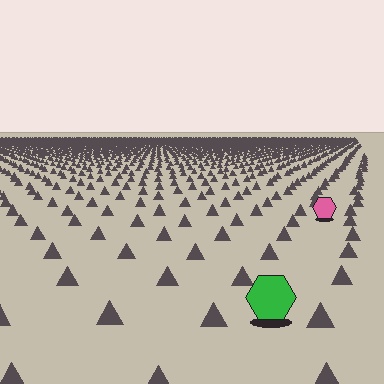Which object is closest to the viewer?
The green hexagon is closest. The texture marks near it are larger and more spread out.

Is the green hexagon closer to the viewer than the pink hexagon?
Yes. The green hexagon is closer — you can tell from the texture gradient: the ground texture is coarser near it.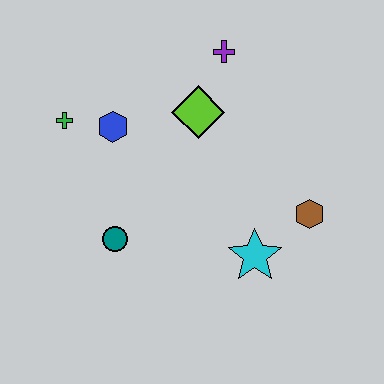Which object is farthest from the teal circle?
The purple cross is farthest from the teal circle.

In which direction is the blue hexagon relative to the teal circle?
The blue hexagon is above the teal circle.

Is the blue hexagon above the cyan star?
Yes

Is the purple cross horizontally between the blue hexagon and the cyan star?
Yes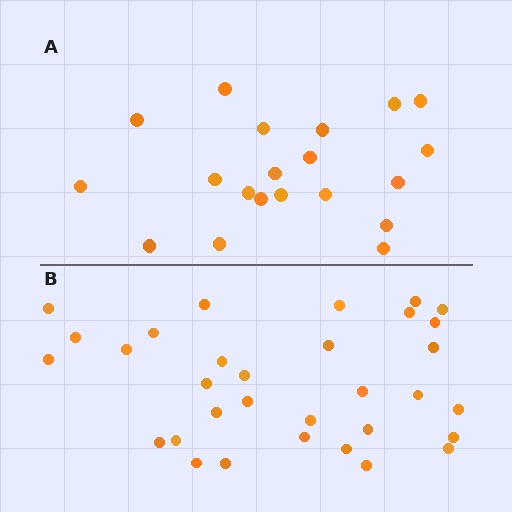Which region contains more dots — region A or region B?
Region B (the bottom region) has more dots.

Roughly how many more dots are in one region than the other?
Region B has roughly 12 or so more dots than region A.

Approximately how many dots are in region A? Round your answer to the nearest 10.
About 20 dots.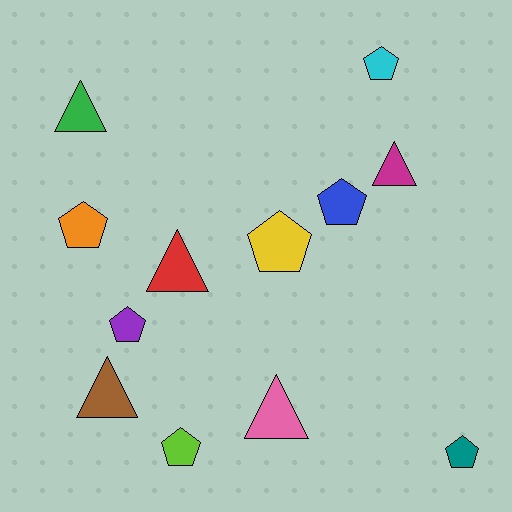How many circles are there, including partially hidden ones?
There are no circles.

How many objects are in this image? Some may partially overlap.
There are 12 objects.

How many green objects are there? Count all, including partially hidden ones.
There is 1 green object.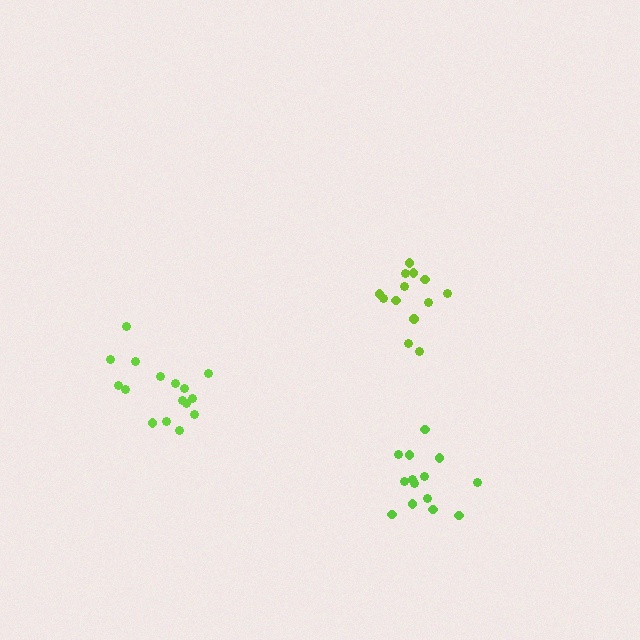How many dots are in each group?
Group 1: 13 dots, Group 2: 16 dots, Group 3: 14 dots (43 total).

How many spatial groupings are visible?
There are 3 spatial groupings.